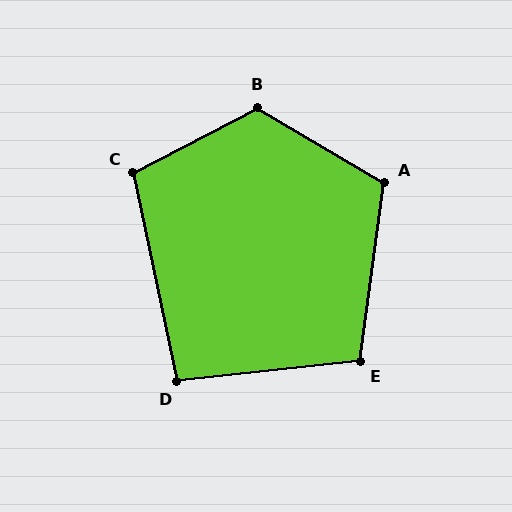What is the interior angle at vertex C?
Approximately 106 degrees (obtuse).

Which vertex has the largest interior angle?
B, at approximately 122 degrees.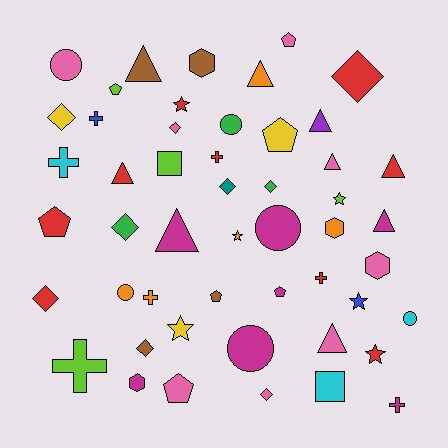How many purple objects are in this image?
There is 1 purple object.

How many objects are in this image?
There are 50 objects.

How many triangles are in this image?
There are 9 triangles.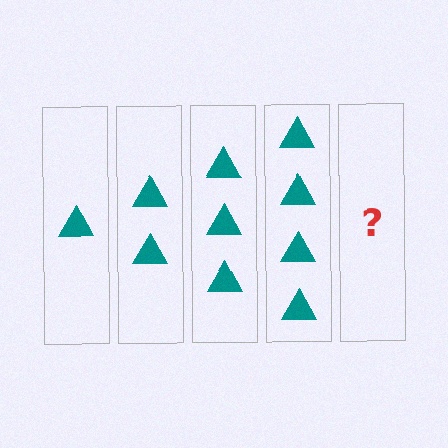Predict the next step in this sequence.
The next step is 5 triangles.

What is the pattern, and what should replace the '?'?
The pattern is that each step adds one more triangle. The '?' should be 5 triangles.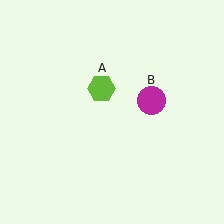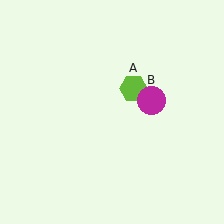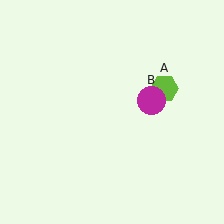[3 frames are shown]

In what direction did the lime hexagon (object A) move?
The lime hexagon (object A) moved right.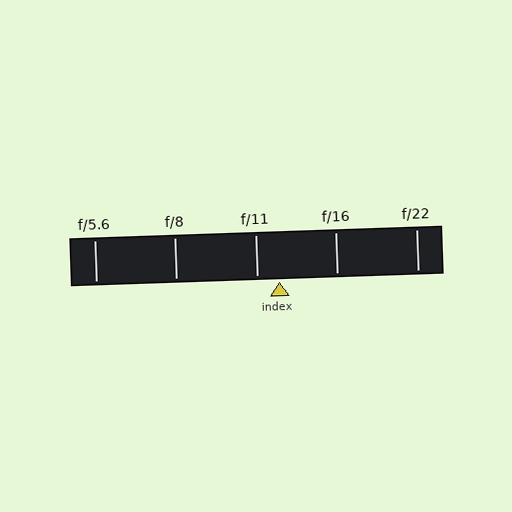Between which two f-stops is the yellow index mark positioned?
The index mark is between f/11 and f/16.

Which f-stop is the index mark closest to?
The index mark is closest to f/11.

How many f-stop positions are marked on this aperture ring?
There are 5 f-stop positions marked.